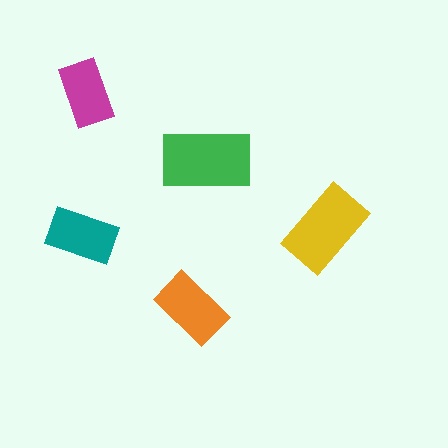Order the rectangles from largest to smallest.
the green one, the yellow one, the orange one, the teal one, the magenta one.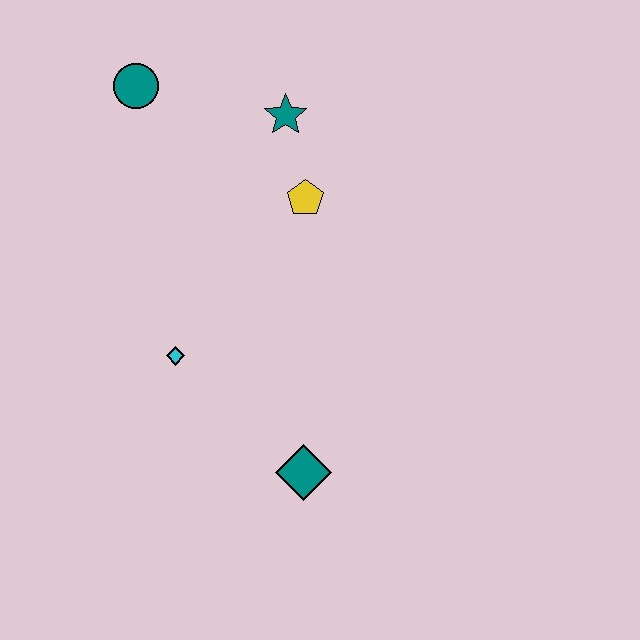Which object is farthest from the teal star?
The teal diamond is farthest from the teal star.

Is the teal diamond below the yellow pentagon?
Yes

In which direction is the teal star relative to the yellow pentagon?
The teal star is above the yellow pentagon.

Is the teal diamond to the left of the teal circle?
No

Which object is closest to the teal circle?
The teal star is closest to the teal circle.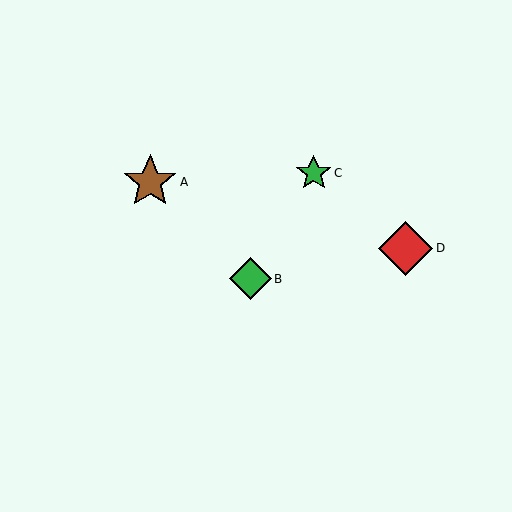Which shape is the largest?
The brown star (labeled A) is the largest.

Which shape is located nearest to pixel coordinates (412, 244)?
The red diamond (labeled D) at (406, 248) is nearest to that location.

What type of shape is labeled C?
Shape C is a green star.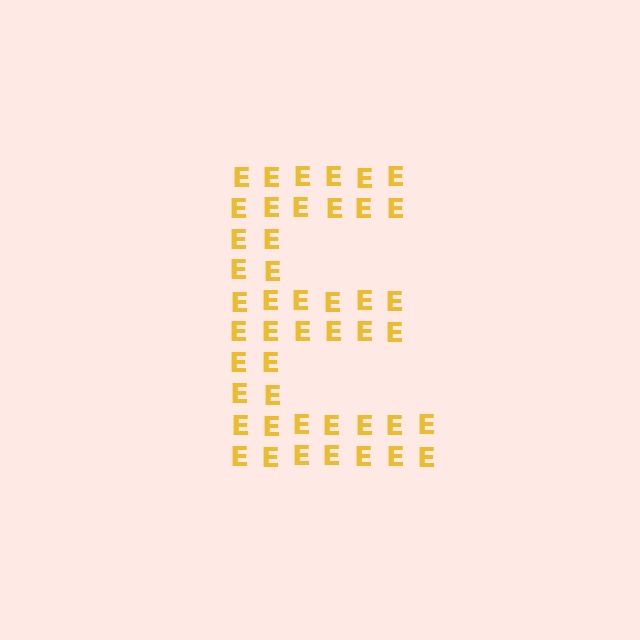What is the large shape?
The large shape is the letter E.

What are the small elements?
The small elements are letter E's.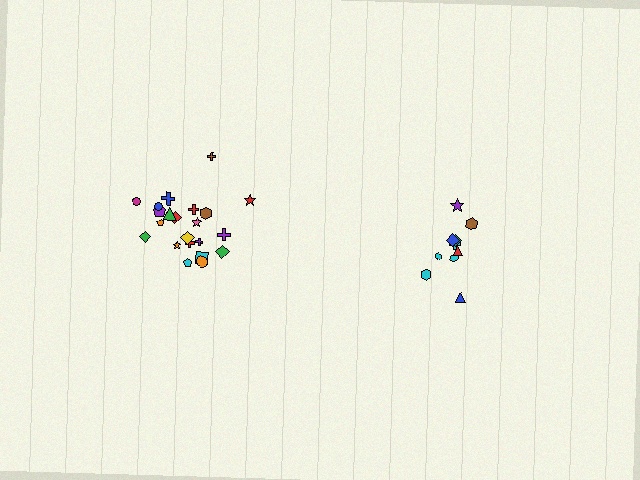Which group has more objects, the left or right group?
The left group.